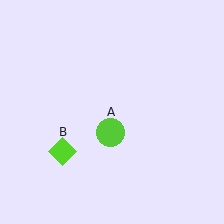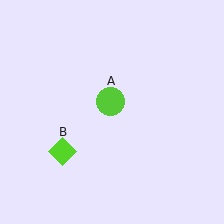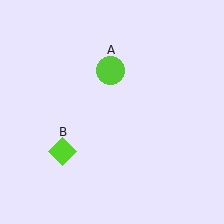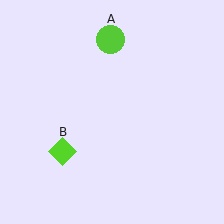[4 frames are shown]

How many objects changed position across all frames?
1 object changed position: lime circle (object A).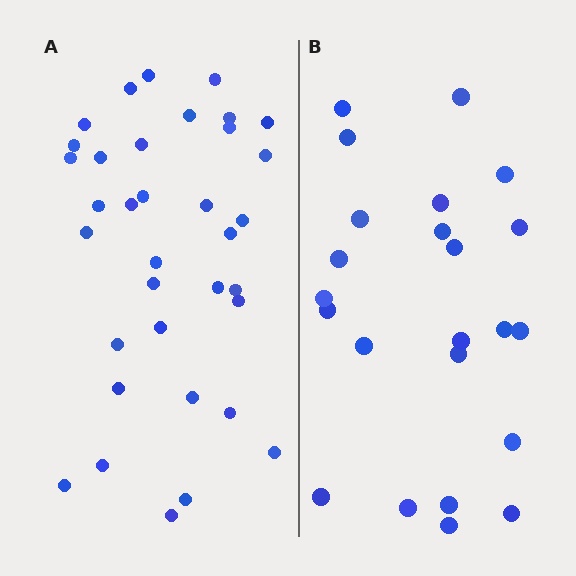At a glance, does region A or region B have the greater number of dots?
Region A (the left region) has more dots.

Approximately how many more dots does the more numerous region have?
Region A has roughly 12 or so more dots than region B.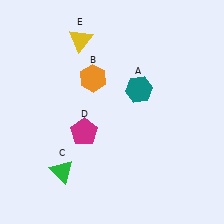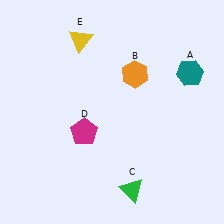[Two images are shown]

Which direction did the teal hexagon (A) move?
The teal hexagon (A) moved right.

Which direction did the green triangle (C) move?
The green triangle (C) moved right.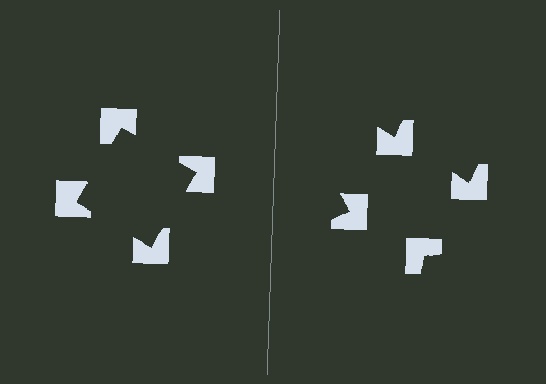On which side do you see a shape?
An illusory square appears on the left side. On the right side the wedge cuts are rotated, so no coherent shape forms.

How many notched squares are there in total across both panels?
8 — 4 on each side.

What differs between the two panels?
The notched squares are positioned identically on both sides; only the wedge orientations differ. On the left they align to a square; on the right they are misaligned.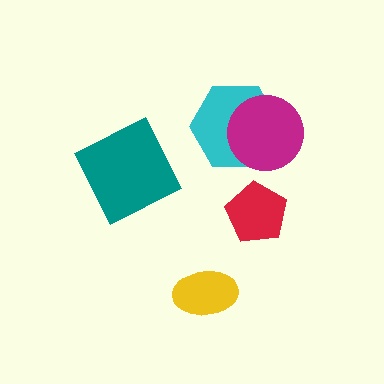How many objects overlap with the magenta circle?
1 object overlaps with the magenta circle.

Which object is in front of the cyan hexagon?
The magenta circle is in front of the cyan hexagon.